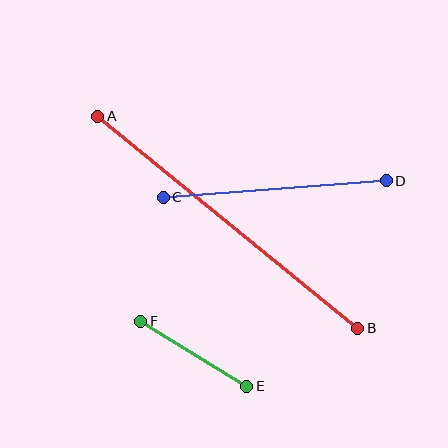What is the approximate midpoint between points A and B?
The midpoint is at approximately (228, 222) pixels.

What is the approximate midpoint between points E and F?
The midpoint is at approximately (194, 354) pixels.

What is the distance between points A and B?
The distance is approximately 335 pixels.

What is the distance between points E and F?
The distance is approximately 124 pixels.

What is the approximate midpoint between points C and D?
The midpoint is at approximately (275, 189) pixels.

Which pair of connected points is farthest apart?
Points A and B are farthest apart.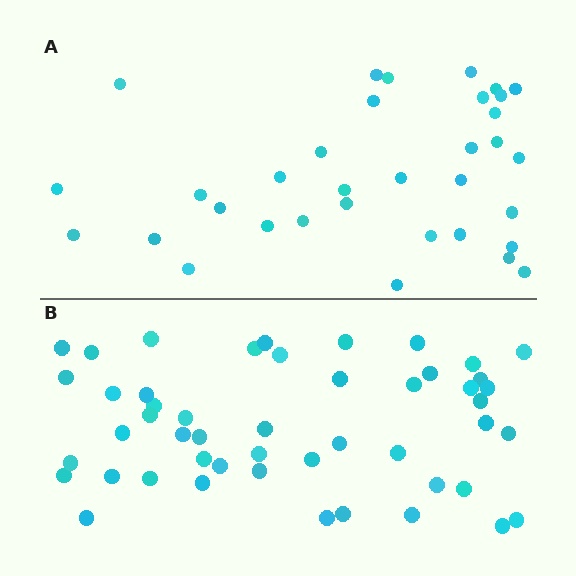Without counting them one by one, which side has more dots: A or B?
Region B (the bottom region) has more dots.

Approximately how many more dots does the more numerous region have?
Region B has approximately 15 more dots than region A.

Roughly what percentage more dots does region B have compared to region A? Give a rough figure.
About 45% more.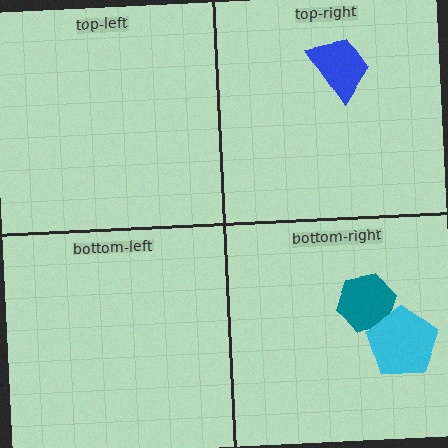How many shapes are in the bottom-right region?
2.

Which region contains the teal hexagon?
The bottom-right region.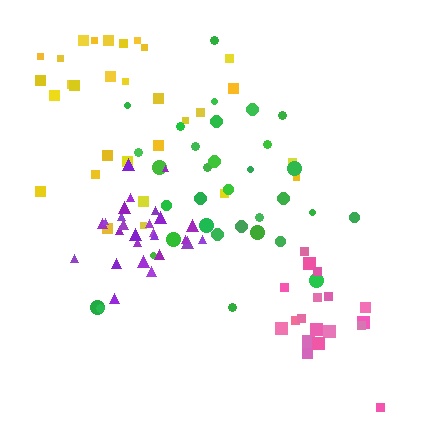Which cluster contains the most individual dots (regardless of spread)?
Green (33).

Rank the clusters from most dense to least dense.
purple, pink, green, yellow.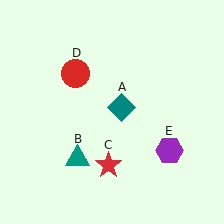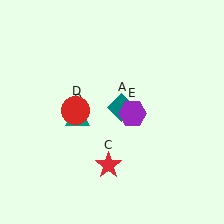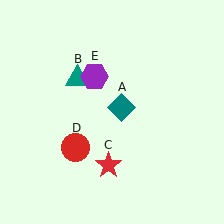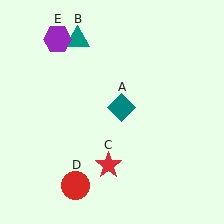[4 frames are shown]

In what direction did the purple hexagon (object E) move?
The purple hexagon (object E) moved up and to the left.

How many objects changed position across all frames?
3 objects changed position: teal triangle (object B), red circle (object D), purple hexagon (object E).